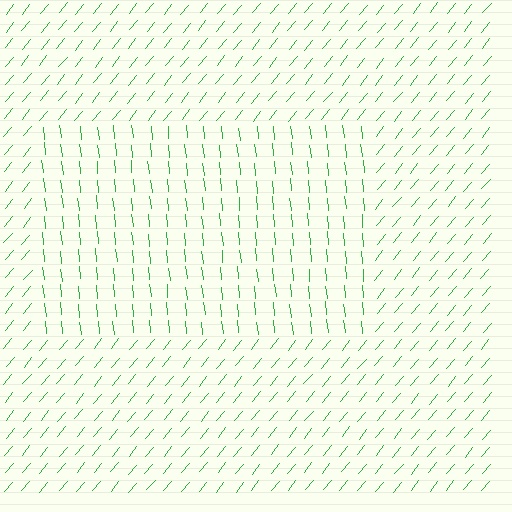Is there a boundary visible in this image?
Yes, there is a texture boundary formed by a change in line orientation.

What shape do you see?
I see a rectangle.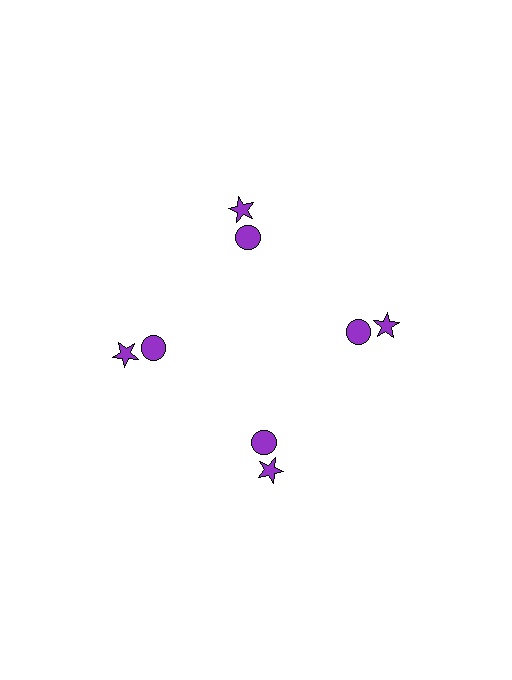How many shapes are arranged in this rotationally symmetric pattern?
There are 8 shapes, arranged in 4 groups of 2.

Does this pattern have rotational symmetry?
Yes, this pattern has 4-fold rotational symmetry. It looks the same after rotating 90 degrees around the center.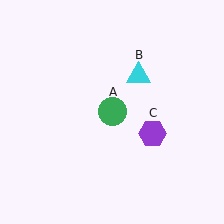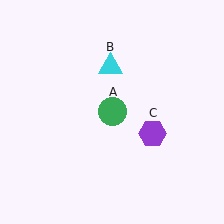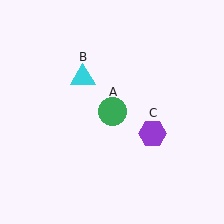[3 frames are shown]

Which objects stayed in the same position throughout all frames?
Green circle (object A) and purple hexagon (object C) remained stationary.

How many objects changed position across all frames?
1 object changed position: cyan triangle (object B).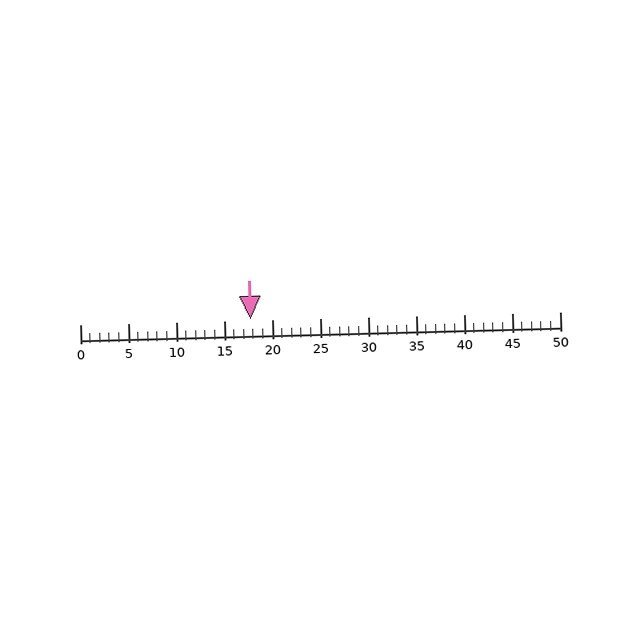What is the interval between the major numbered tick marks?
The major tick marks are spaced 5 units apart.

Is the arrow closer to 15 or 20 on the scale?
The arrow is closer to 20.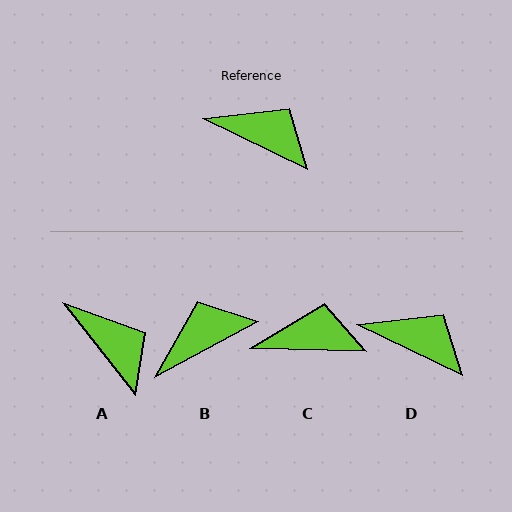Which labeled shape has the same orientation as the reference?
D.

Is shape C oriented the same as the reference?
No, it is off by about 24 degrees.